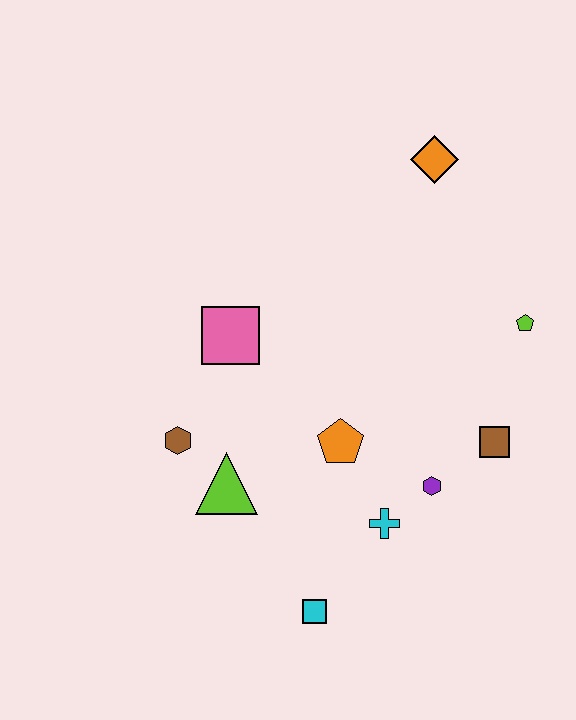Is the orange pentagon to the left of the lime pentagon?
Yes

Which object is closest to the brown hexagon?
The lime triangle is closest to the brown hexagon.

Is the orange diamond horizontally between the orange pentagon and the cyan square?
No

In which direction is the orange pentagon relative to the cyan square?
The orange pentagon is above the cyan square.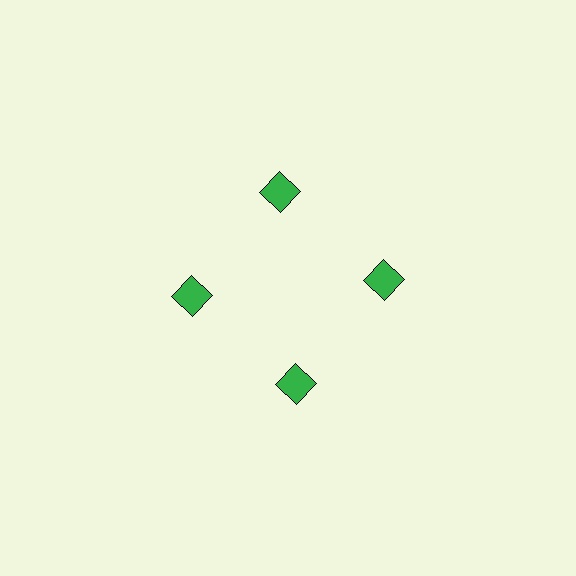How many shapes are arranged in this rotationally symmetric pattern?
There are 4 shapes, arranged in 4 groups of 1.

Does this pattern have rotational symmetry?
Yes, this pattern has 4-fold rotational symmetry. It looks the same after rotating 90 degrees around the center.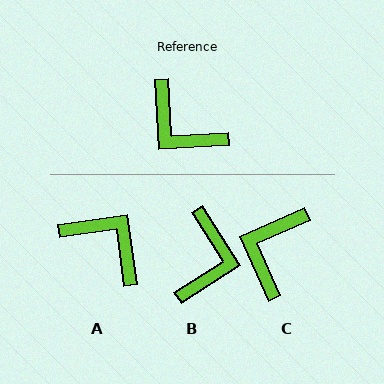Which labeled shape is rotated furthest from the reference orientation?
A, about 176 degrees away.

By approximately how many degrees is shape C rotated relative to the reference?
Approximately 69 degrees clockwise.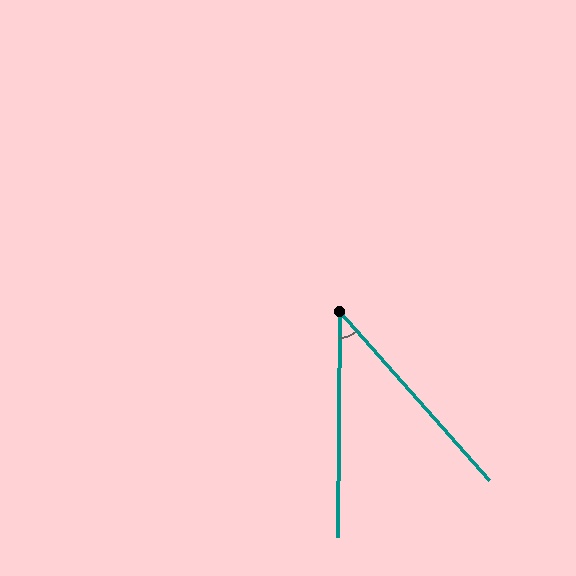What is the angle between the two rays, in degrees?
Approximately 42 degrees.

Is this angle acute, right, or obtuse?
It is acute.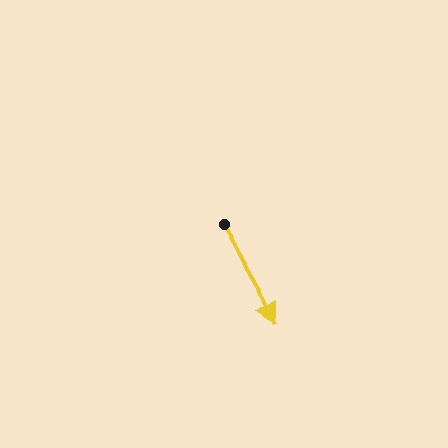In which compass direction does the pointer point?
Southeast.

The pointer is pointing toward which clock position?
Roughly 5 o'clock.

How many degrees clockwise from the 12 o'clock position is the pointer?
Approximately 151 degrees.